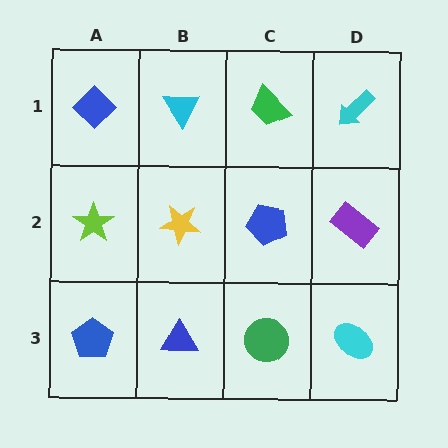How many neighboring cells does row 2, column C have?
4.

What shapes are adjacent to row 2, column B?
A cyan triangle (row 1, column B), a blue triangle (row 3, column B), a lime star (row 2, column A), a blue pentagon (row 2, column C).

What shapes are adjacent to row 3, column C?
A blue pentagon (row 2, column C), a blue triangle (row 3, column B), a cyan ellipse (row 3, column D).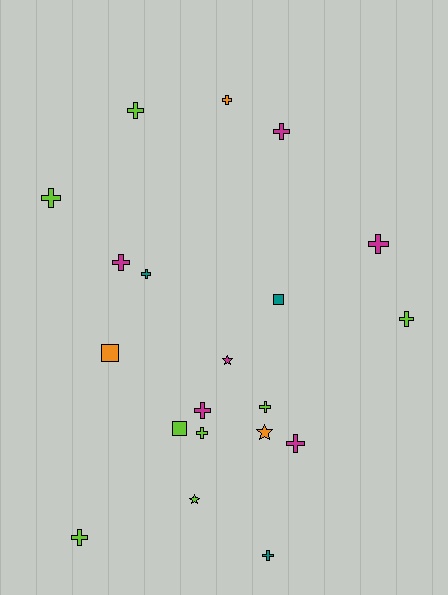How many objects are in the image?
There are 20 objects.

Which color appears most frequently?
Lime, with 8 objects.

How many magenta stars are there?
There is 1 magenta star.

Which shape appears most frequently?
Cross, with 14 objects.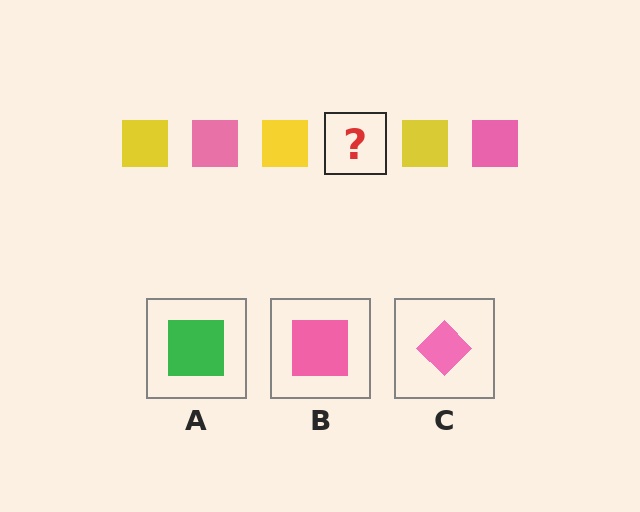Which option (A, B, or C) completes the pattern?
B.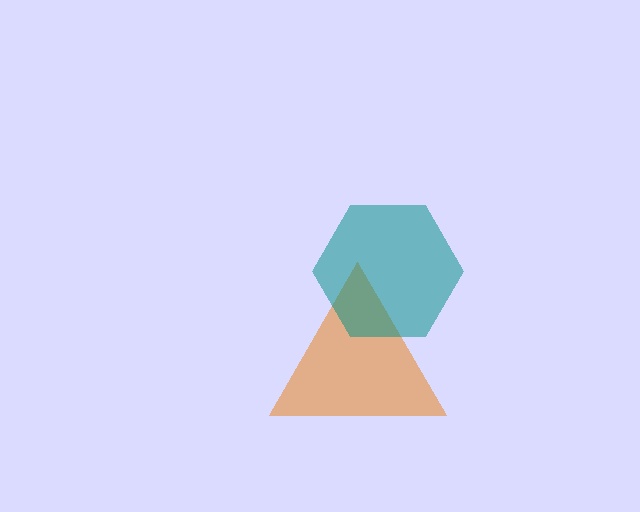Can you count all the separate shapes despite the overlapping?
Yes, there are 2 separate shapes.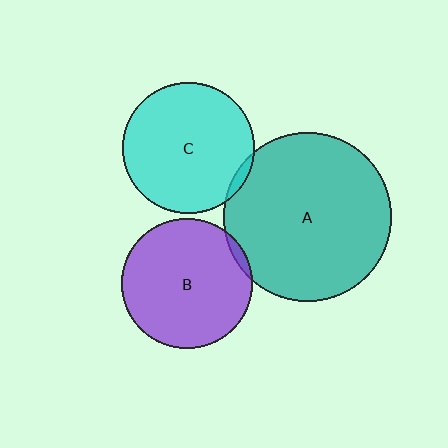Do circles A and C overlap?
Yes.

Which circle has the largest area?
Circle A (teal).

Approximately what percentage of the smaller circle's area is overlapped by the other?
Approximately 5%.